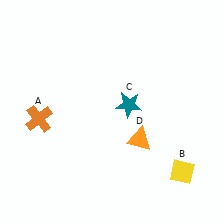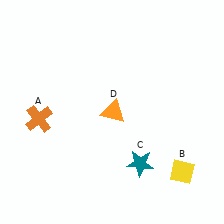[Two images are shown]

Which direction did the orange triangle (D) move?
The orange triangle (D) moved up.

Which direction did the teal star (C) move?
The teal star (C) moved down.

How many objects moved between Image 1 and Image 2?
2 objects moved between the two images.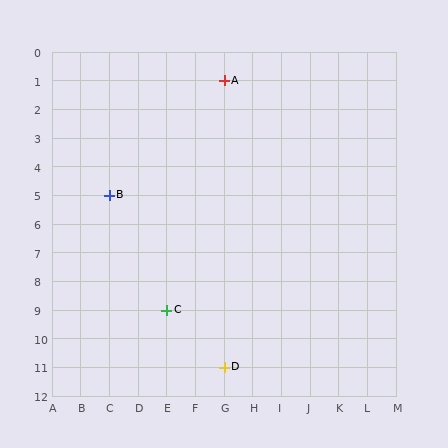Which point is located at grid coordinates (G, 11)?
Point D is at (G, 11).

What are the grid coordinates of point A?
Point A is at grid coordinates (G, 1).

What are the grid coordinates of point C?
Point C is at grid coordinates (E, 9).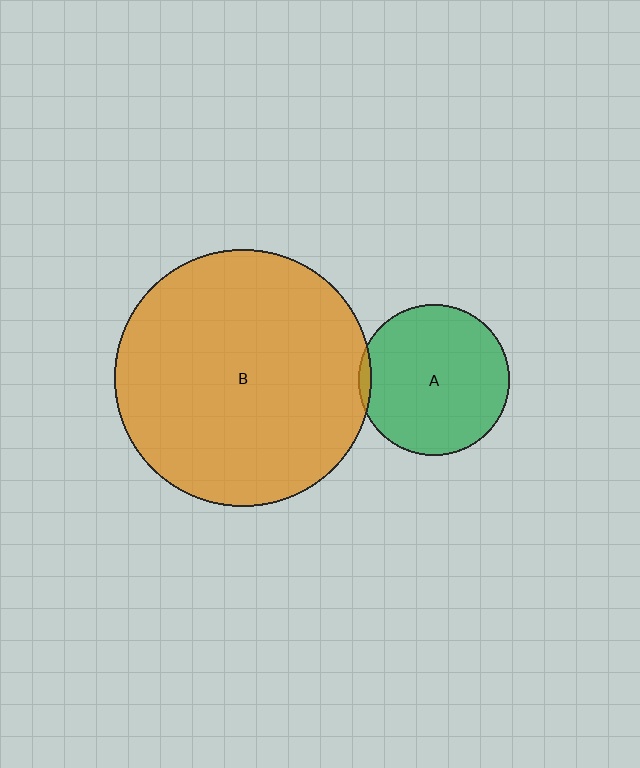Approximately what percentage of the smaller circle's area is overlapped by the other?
Approximately 5%.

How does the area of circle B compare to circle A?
Approximately 2.9 times.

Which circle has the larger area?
Circle B (orange).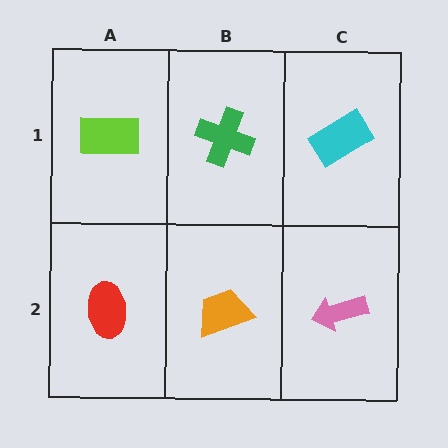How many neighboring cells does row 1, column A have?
2.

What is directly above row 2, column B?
A green cross.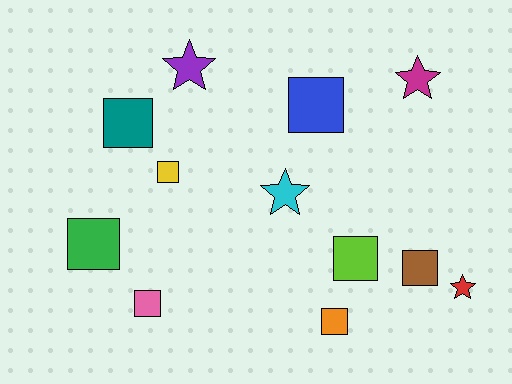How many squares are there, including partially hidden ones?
There are 8 squares.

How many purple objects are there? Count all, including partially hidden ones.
There is 1 purple object.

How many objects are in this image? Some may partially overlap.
There are 12 objects.